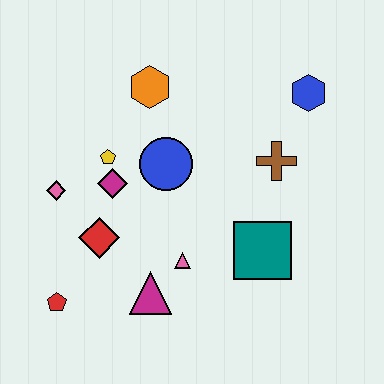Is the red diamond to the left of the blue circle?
Yes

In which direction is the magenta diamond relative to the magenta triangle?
The magenta diamond is above the magenta triangle.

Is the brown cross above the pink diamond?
Yes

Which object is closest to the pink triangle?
The magenta triangle is closest to the pink triangle.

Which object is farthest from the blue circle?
The red pentagon is farthest from the blue circle.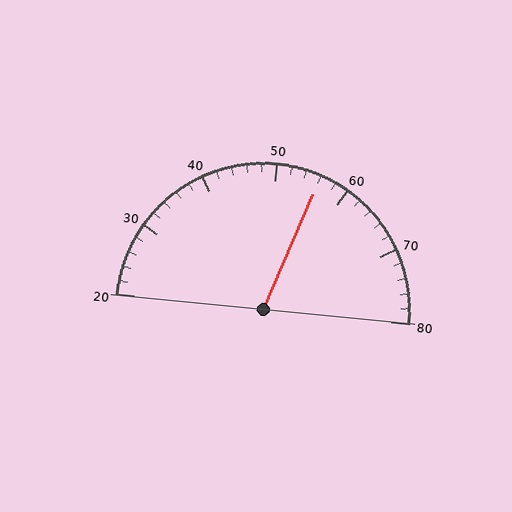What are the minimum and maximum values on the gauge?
The gauge ranges from 20 to 80.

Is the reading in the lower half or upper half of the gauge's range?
The reading is in the upper half of the range (20 to 80).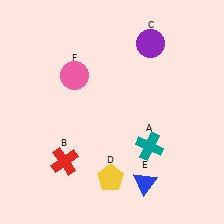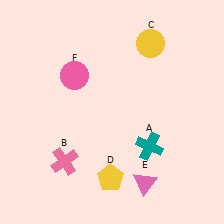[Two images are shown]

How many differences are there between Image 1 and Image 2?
There are 3 differences between the two images.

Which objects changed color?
B changed from red to pink. C changed from purple to yellow. E changed from blue to pink.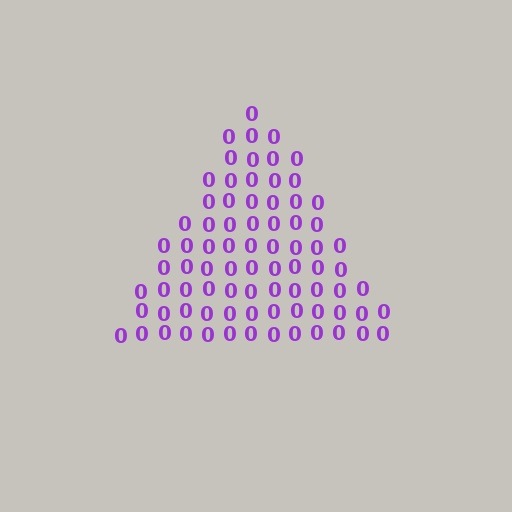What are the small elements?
The small elements are digit 0's.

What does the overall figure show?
The overall figure shows a triangle.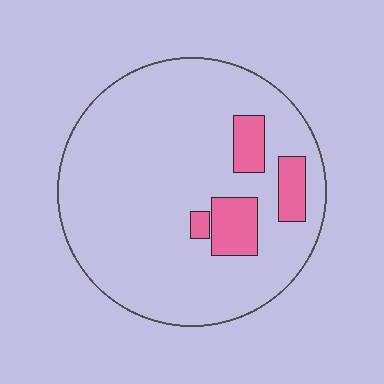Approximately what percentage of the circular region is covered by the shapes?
Approximately 10%.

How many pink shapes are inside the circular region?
4.